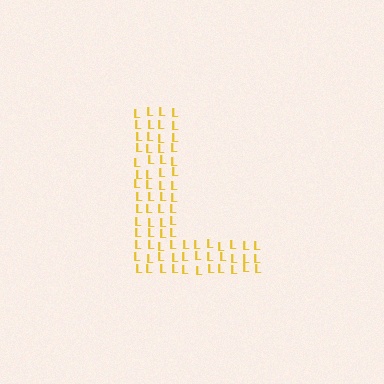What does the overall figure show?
The overall figure shows the letter L.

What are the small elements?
The small elements are letter L's.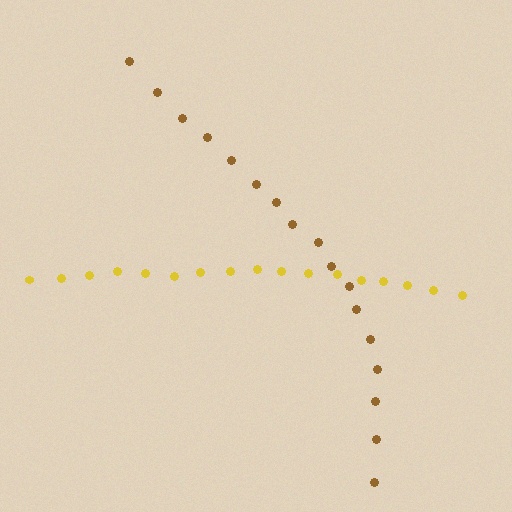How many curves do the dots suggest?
There are 2 distinct paths.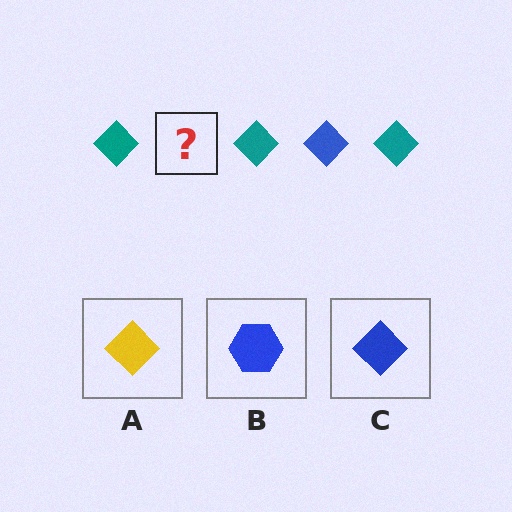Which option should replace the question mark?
Option C.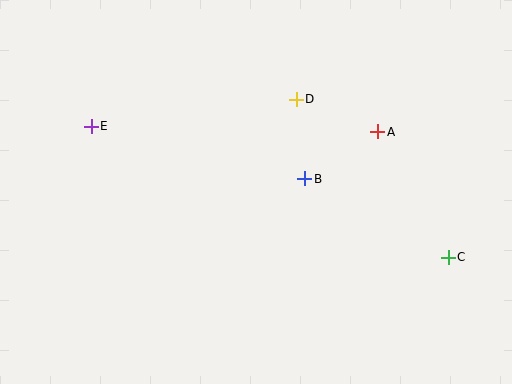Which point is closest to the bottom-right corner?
Point C is closest to the bottom-right corner.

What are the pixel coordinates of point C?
Point C is at (448, 257).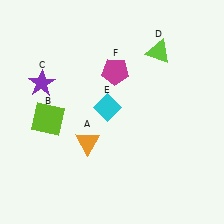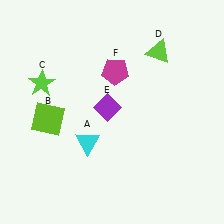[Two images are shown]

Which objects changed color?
A changed from orange to cyan. C changed from purple to lime. E changed from cyan to purple.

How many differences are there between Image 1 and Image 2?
There are 3 differences between the two images.